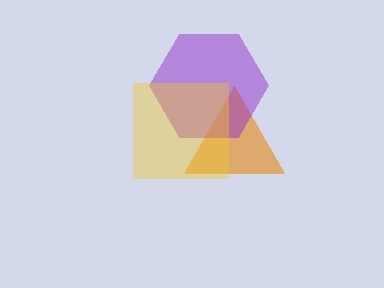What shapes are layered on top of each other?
The layered shapes are: an orange triangle, a purple hexagon, a yellow square.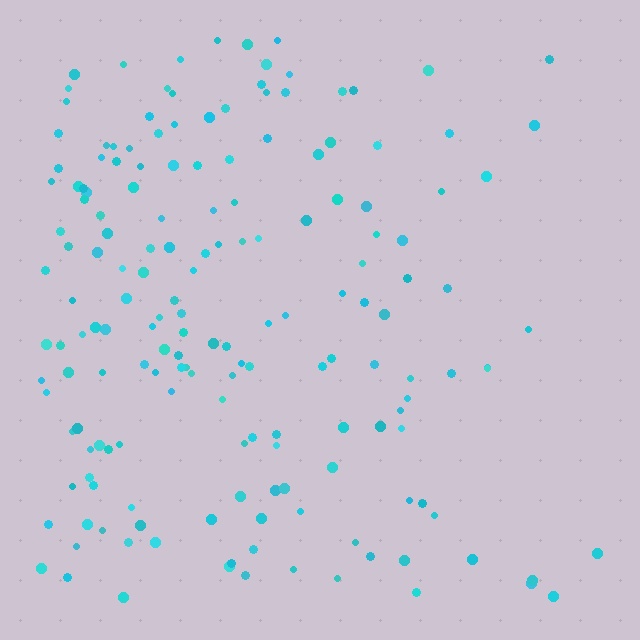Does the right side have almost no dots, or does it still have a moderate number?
Still a moderate number, just noticeably fewer than the left.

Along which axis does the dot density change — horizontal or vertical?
Horizontal.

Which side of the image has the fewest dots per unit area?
The right.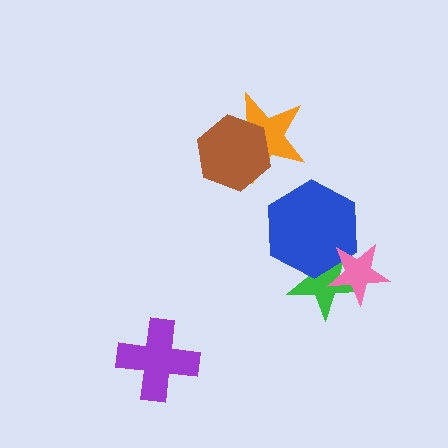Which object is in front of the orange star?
The brown hexagon is in front of the orange star.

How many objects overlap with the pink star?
2 objects overlap with the pink star.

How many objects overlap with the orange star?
1 object overlaps with the orange star.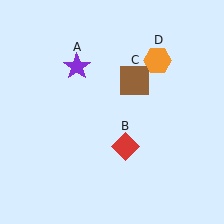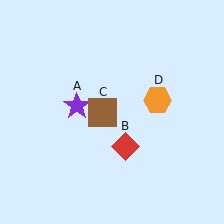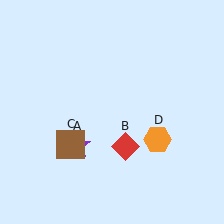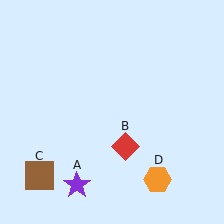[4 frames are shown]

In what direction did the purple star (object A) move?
The purple star (object A) moved down.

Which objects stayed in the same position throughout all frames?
Red diamond (object B) remained stationary.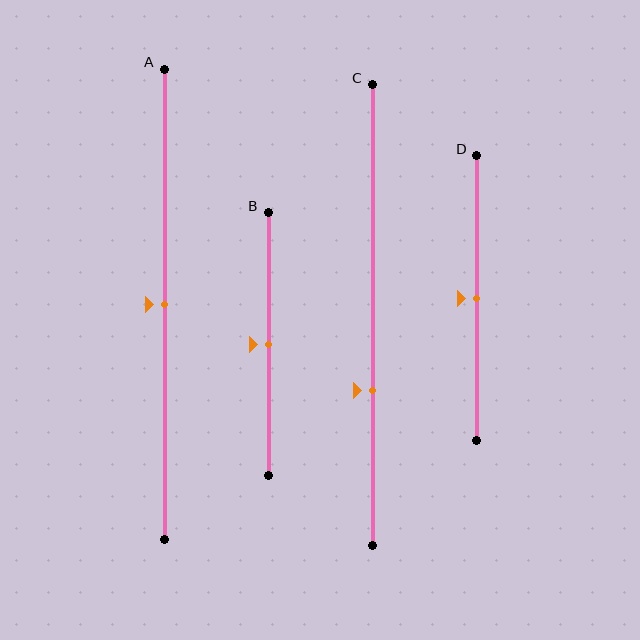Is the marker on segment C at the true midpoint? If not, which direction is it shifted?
No, the marker on segment C is shifted downward by about 16% of the segment length.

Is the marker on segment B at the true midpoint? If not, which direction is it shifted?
Yes, the marker on segment B is at the true midpoint.